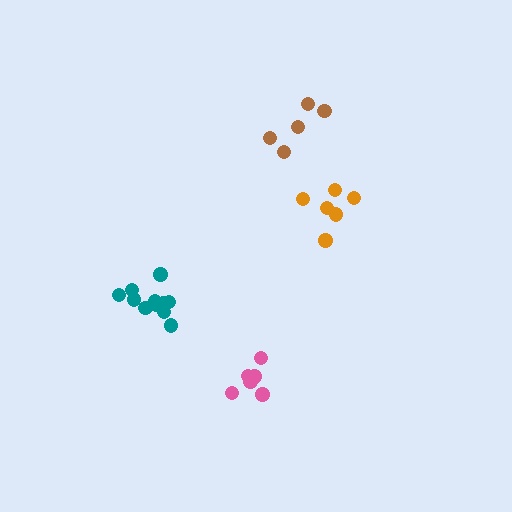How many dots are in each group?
Group 1: 11 dots, Group 2: 6 dots, Group 3: 5 dots, Group 4: 6 dots (28 total).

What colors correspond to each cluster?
The clusters are colored: teal, pink, brown, orange.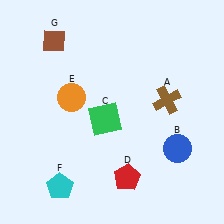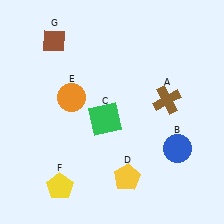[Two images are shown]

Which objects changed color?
D changed from red to yellow. F changed from cyan to yellow.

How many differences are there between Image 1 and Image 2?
There are 2 differences between the two images.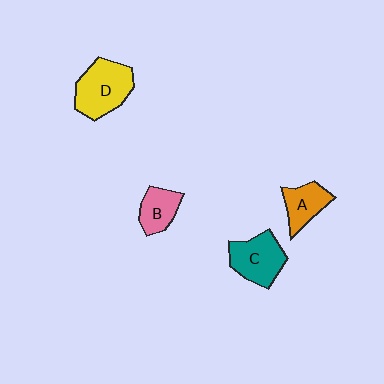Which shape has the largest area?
Shape D (yellow).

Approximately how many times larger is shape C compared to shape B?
Approximately 1.5 times.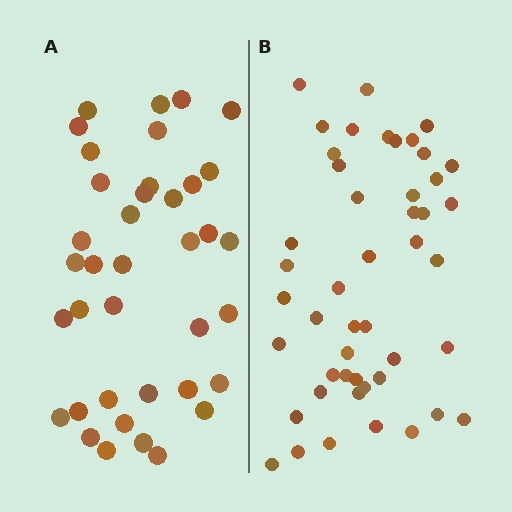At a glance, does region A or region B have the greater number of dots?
Region B (the right region) has more dots.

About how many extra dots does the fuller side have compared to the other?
Region B has roughly 8 or so more dots than region A.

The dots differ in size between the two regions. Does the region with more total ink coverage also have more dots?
No. Region A has more total ink coverage because its dots are larger, but region B actually contains more individual dots. Total area can be misleading — the number of items is what matters here.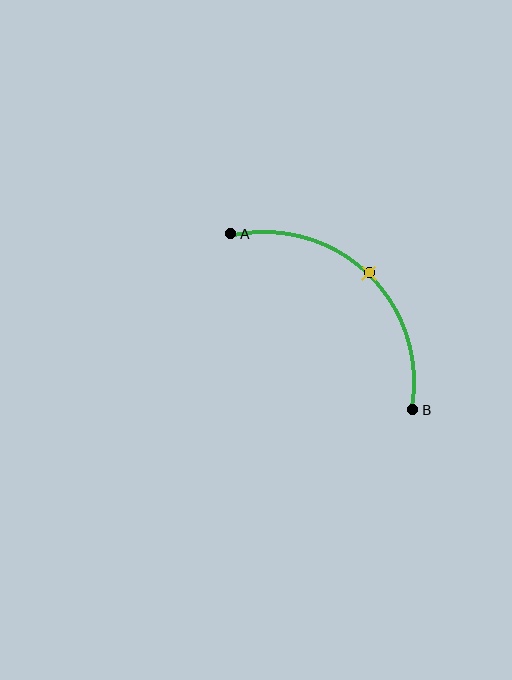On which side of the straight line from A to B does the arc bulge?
The arc bulges above and to the right of the straight line connecting A and B.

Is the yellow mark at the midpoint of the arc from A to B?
Yes. The yellow mark lies on the arc at equal arc-length from both A and B — it is the arc midpoint.